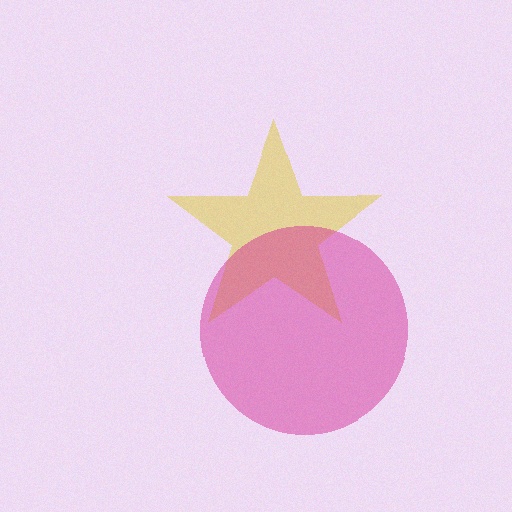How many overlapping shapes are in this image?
There are 2 overlapping shapes in the image.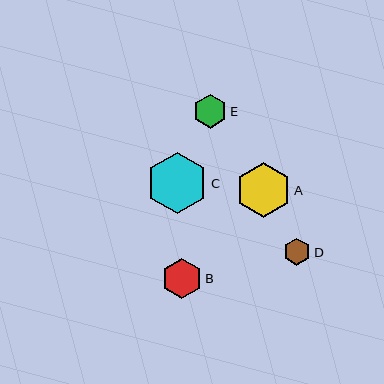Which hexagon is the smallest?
Hexagon D is the smallest with a size of approximately 27 pixels.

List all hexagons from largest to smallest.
From largest to smallest: C, A, B, E, D.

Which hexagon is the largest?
Hexagon C is the largest with a size of approximately 61 pixels.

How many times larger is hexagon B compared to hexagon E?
Hexagon B is approximately 1.2 times the size of hexagon E.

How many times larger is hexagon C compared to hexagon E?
Hexagon C is approximately 1.8 times the size of hexagon E.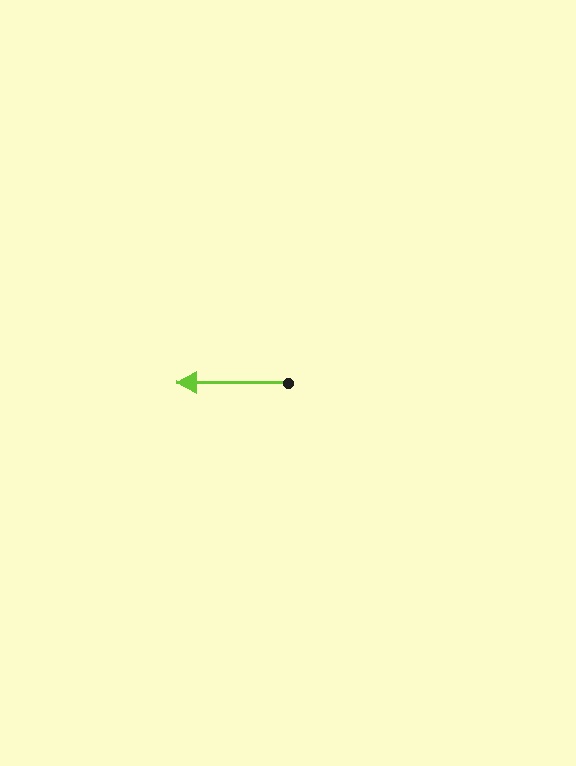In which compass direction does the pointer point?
West.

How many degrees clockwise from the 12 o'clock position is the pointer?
Approximately 270 degrees.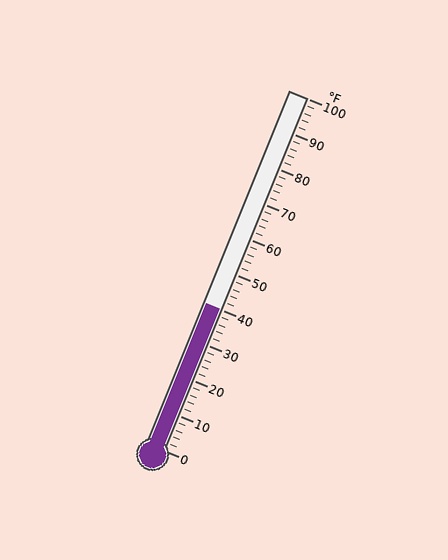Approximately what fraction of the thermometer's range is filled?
The thermometer is filled to approximately 40% of its range.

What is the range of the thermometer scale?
The thermometer scale ranges from 0°F to 100°F.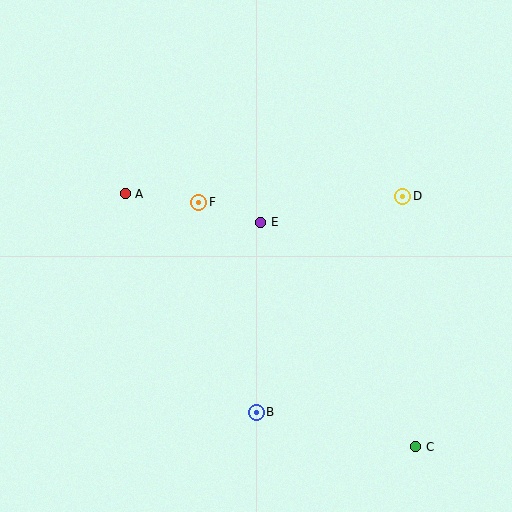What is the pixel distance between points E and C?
The distance between E and C is 273 pixels.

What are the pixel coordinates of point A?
Point A is at (125, 194).